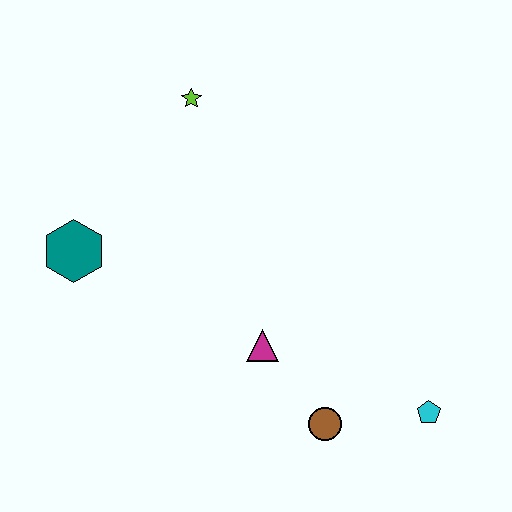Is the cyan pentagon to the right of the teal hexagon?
Yes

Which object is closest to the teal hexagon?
The lime star is closest to the teal hexagon.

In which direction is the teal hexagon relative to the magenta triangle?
The teal hexagon is to the left of the magenta triangle.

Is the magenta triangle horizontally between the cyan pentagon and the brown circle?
No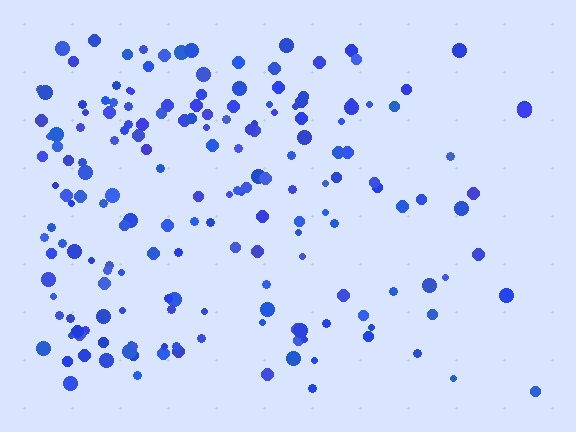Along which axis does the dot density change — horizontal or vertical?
Horizontal.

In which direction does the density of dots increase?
From right to left, with the left side densest.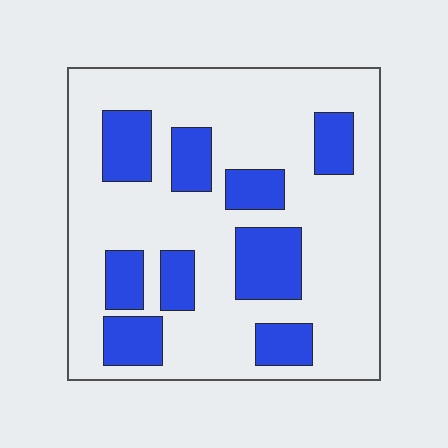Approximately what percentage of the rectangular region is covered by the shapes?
Approximately 25%.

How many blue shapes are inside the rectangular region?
9.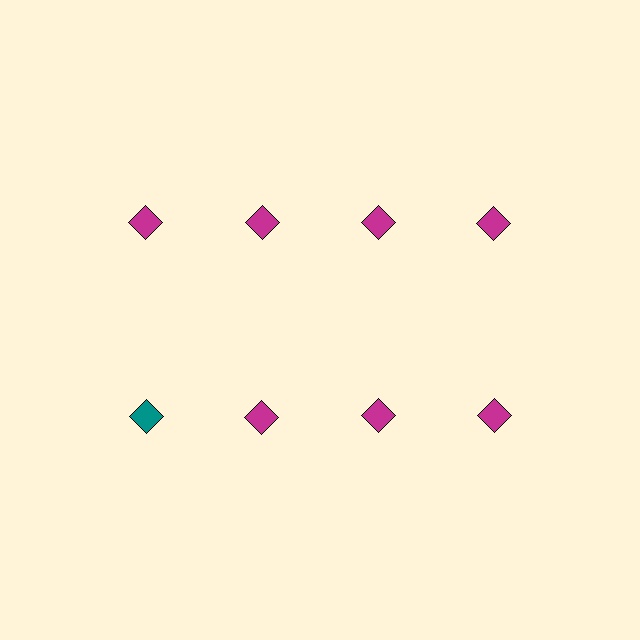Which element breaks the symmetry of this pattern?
The teal diamond in the second row, leftmost column breaks the symmetry. All other shapes are magenta diamonds.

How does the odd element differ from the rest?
It has a different color: teal instead of magenta.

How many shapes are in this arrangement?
There are 8 shapes arranged in a grid pattern.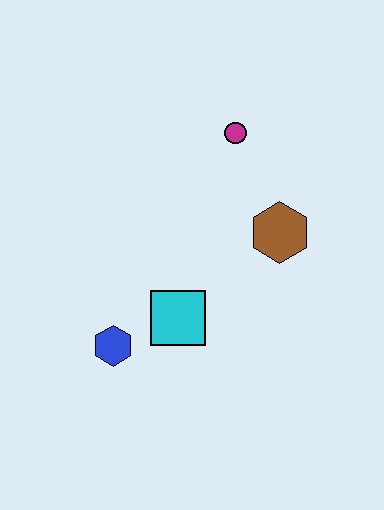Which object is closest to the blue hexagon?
The cyan square is closest to the blue hexagon.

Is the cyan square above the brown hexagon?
No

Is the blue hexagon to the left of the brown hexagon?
Yes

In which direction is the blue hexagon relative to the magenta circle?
The blue hexagon is below the magenta circle.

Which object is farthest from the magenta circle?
The blue hexagon is farthest from the magenta circle.